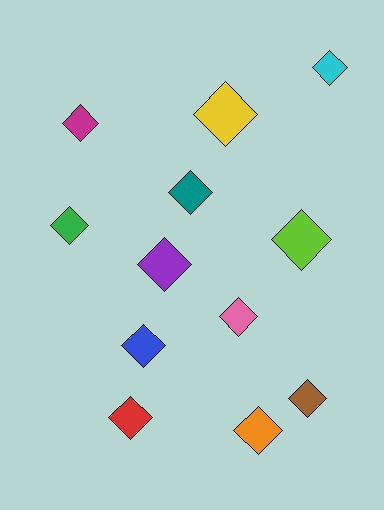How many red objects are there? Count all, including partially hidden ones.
There is 1 red object.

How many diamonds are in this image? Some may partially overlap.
There are 12 diamonds.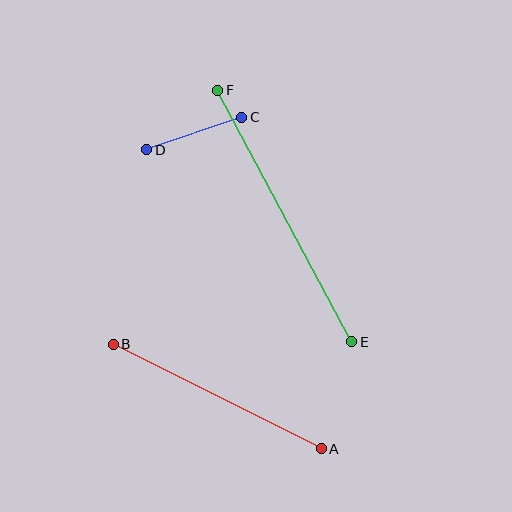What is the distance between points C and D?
The distance is approximately 100 pixels.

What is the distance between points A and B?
The distance is approximately 233 pixels.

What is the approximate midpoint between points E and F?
The midpoint is at approximately (285, 216) pixels.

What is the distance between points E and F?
The distance is approximately 285 pixels.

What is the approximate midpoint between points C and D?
The midpoint is at approximately (194, 134) pixels.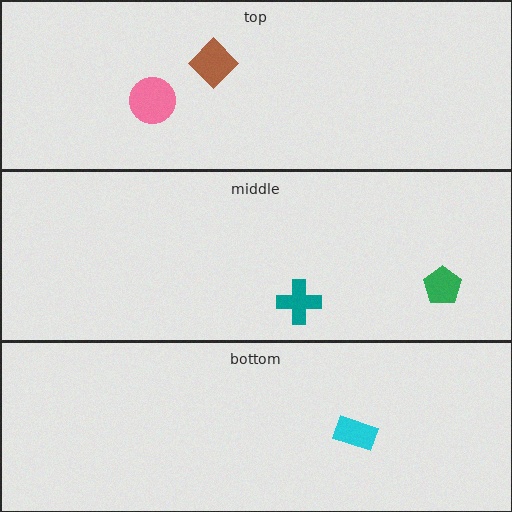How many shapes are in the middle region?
2.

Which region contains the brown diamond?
The top region.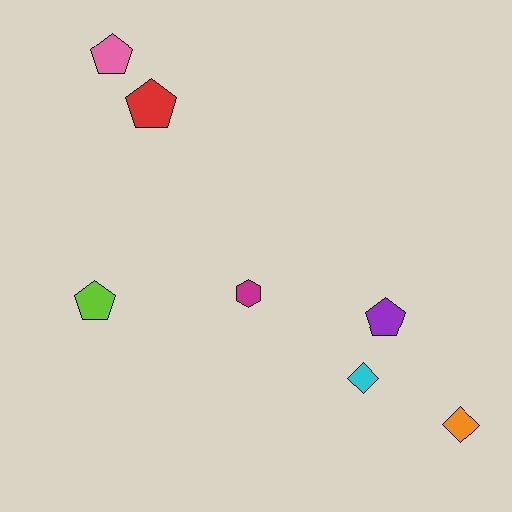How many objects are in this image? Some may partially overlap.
There are 7 objects.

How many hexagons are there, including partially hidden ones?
There is 1 hexagon.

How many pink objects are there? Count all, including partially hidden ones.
There is 1 pink object.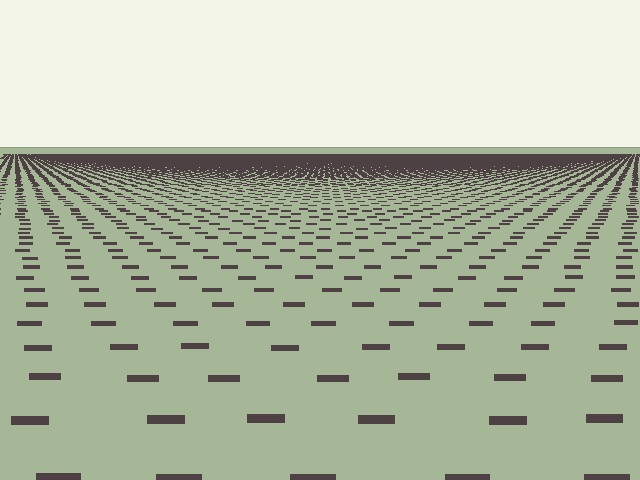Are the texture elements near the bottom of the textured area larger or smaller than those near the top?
Larger. Near the bottom, elements are closer to the viewer and appear at a bigger on-screen size.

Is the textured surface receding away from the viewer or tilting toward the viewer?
The surface is receding away from the viewer. Texture elements get smaller and denser toward the top.